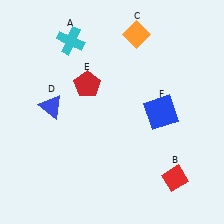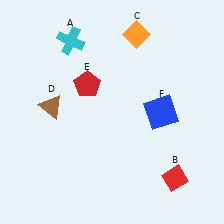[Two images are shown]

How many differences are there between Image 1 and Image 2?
There is 1 difference between the two images.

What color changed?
The triangle (D) changed from blue in Image 1 to brown in Image 2.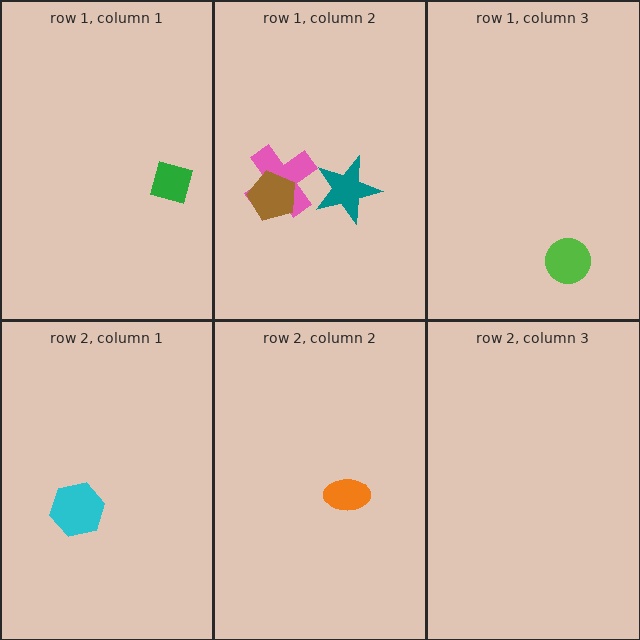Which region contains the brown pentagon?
The row 1, column 2 region.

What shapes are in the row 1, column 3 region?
The lime circle.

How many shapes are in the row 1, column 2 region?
3.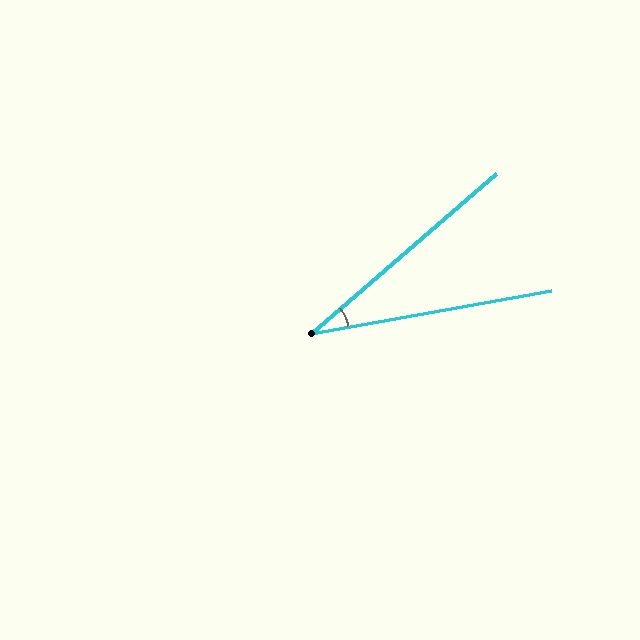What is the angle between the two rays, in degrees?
Approximately 31 degrees.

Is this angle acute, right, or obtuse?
It is acute.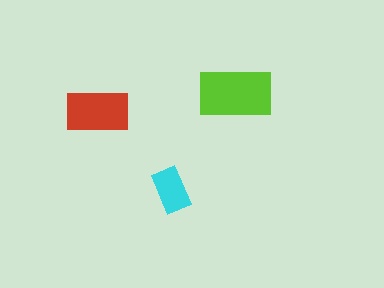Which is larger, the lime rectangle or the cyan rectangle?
The lime one.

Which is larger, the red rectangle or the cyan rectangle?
The red one.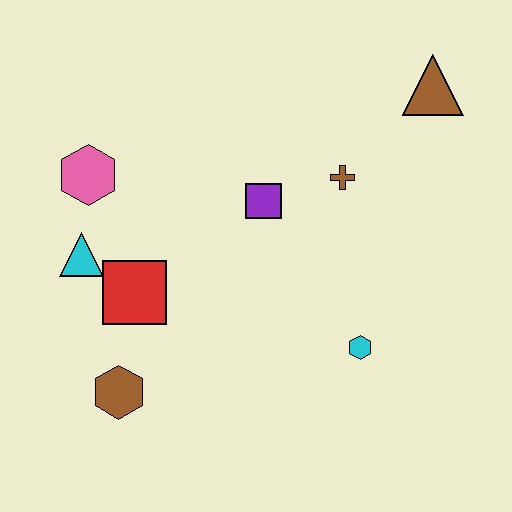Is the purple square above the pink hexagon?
No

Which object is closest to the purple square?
The brown cross is closest to the purple square.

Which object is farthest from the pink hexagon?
The brown triangle is farthest from the pink hexagon.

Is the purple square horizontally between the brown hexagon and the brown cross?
Yes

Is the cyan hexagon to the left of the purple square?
No